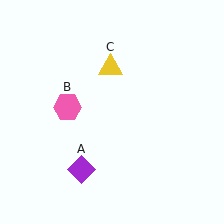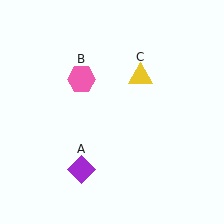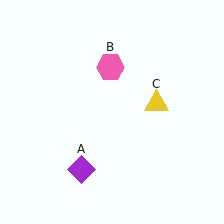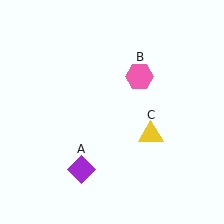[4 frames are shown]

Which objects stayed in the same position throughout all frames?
Purple diamond (object A) remained stationary.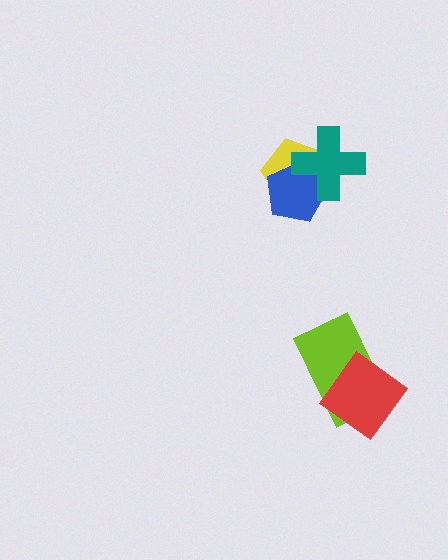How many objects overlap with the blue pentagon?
2 objects overlap with the blue pentagon.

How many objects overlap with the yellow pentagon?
2 objects overlap with the yellow pentagon.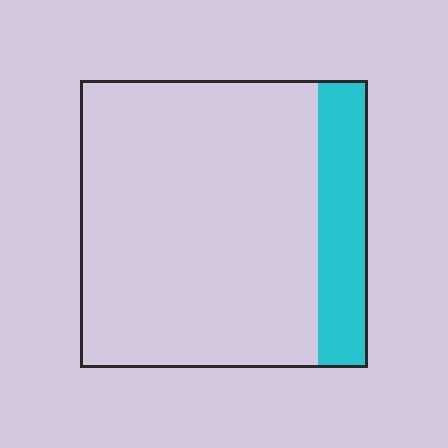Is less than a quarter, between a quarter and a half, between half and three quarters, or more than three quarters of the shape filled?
Less than a quarter.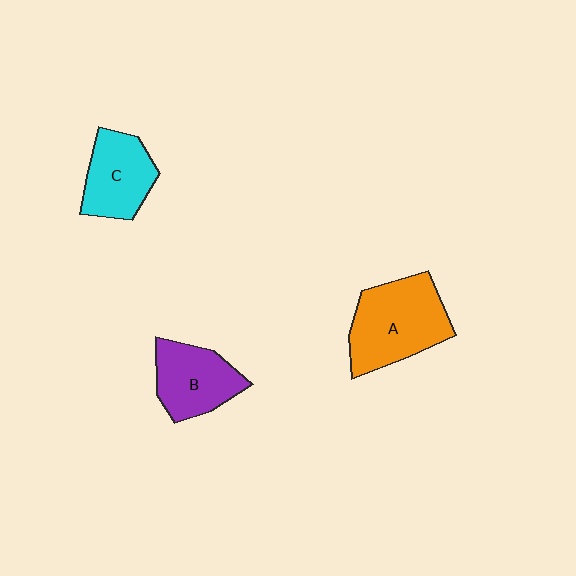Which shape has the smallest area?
Shape C (cyan).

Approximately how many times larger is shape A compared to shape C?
Approximately 1.4 times.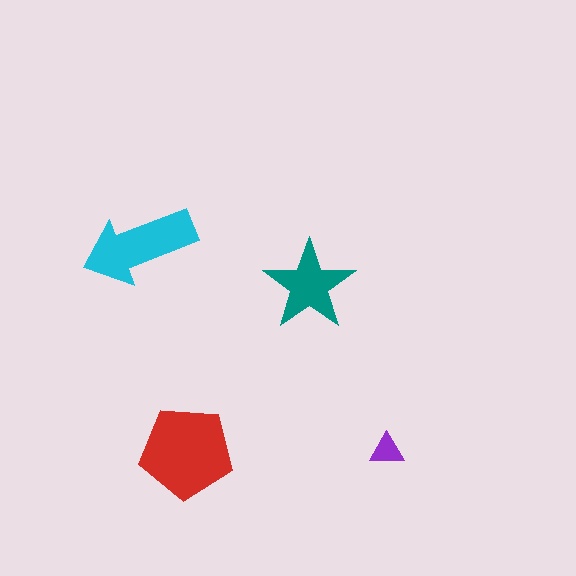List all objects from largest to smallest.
The red pentagon, the cyan arrow, the teal star, the purple triangle.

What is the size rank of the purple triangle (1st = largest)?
4th.